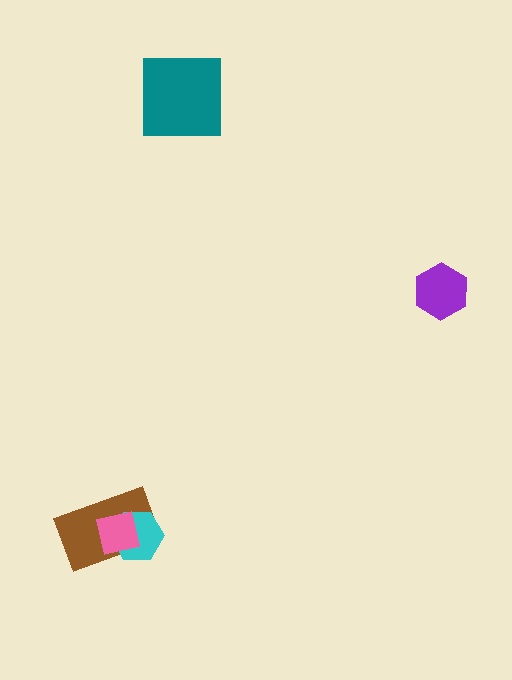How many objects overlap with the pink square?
2 objects overlap with the pink square.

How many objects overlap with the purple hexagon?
0 objects overlap with the purple hexagon.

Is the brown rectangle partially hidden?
Yes, it is partially covered by another shape.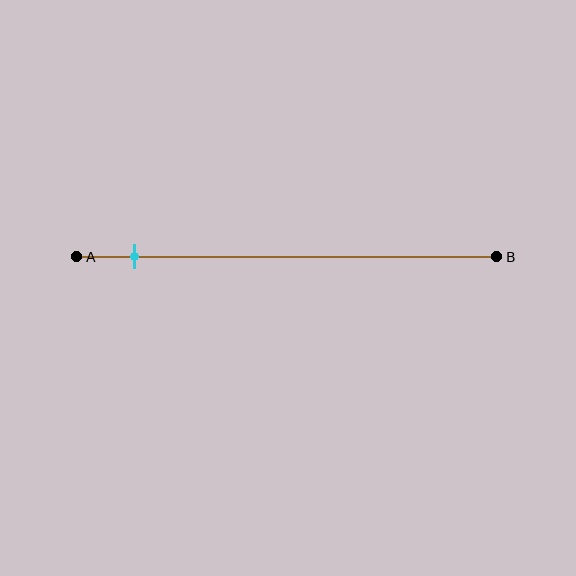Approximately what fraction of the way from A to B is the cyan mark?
The cyan mark is approximately 15% of the way from A to B.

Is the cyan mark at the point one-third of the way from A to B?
No, the mark is at about 15% from A, not at the 33% one-third point.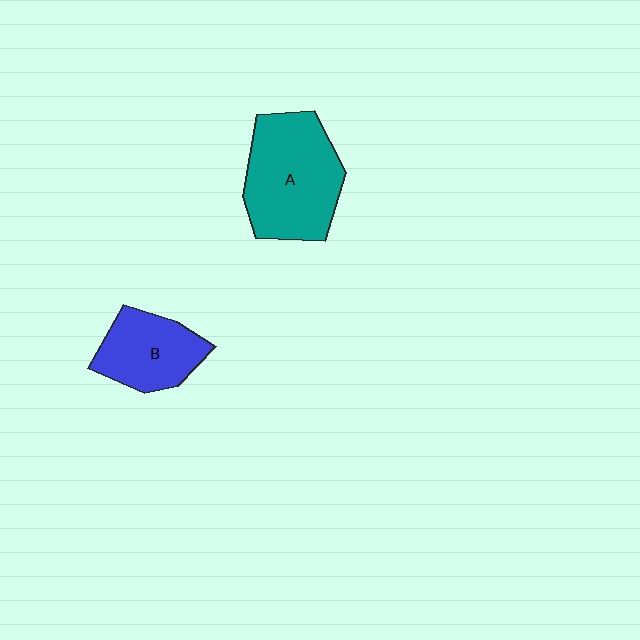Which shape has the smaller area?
Shape B (blue).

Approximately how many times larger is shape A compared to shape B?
Approximately 1.6 times.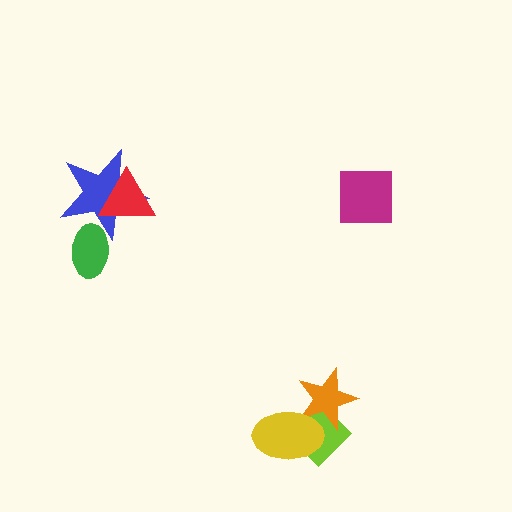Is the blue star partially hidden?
Yes, it is partially covered by another shape.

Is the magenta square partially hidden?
No, no other shape covers it.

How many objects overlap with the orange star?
2 objects overlap with the orange star.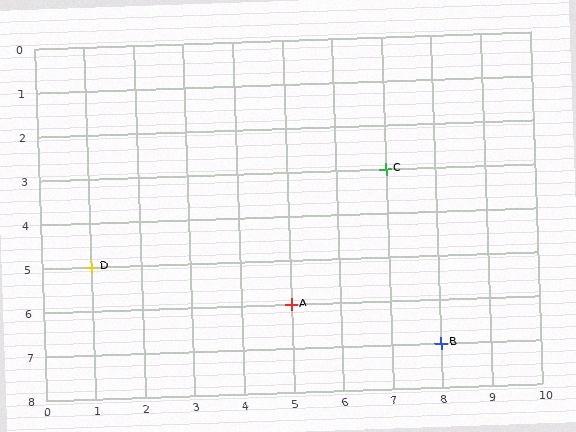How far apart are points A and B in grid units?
Points A and B are 3 columns and 1 row apart (about 3.2 grid units diagonally).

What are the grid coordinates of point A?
Point A is at grid coordinates (5, 6).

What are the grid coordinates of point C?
Point C is at grid coordinates (7, 3).